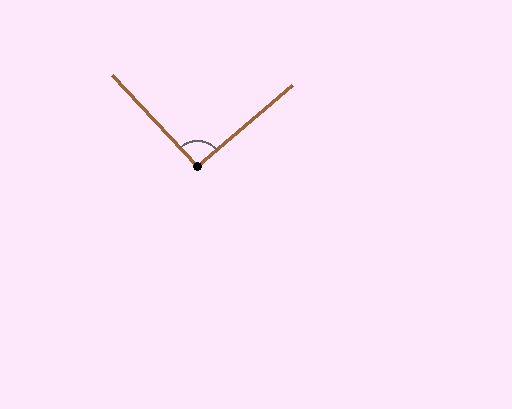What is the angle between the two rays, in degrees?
Approximately 92 degrees.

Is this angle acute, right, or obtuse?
It is approximately a right angle.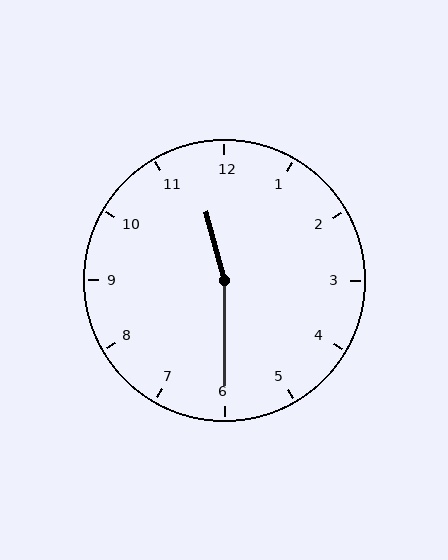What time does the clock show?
11:30.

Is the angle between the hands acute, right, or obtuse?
It is obtuse.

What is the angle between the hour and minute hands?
Approximately 165 degrees.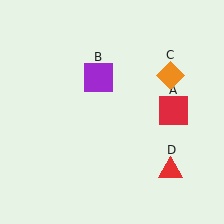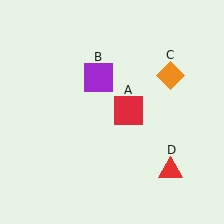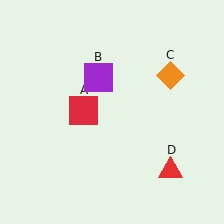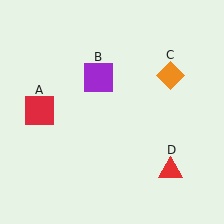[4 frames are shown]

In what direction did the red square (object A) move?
The red square (object A) moved left.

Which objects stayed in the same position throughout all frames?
Purple square (object B) and orange diamond (object C) and red triangle (object D) remained stationary.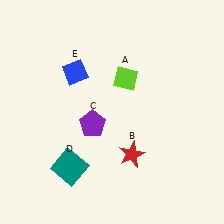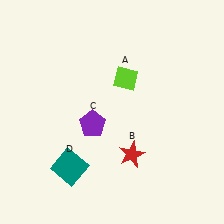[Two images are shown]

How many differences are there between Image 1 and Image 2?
There is 1 difference between the two images.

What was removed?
The blue diamond (E) was removed in Image 2.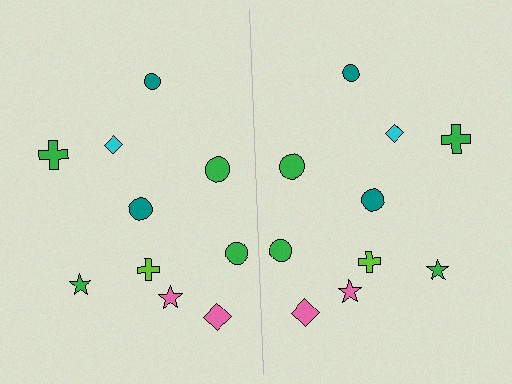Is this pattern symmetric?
Yes, this pattern has bilateral (reflection) symmetry.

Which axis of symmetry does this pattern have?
The pattern has a vertical axis of symmetry running through the center of the image.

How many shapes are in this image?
There are 20 shapes in this image.